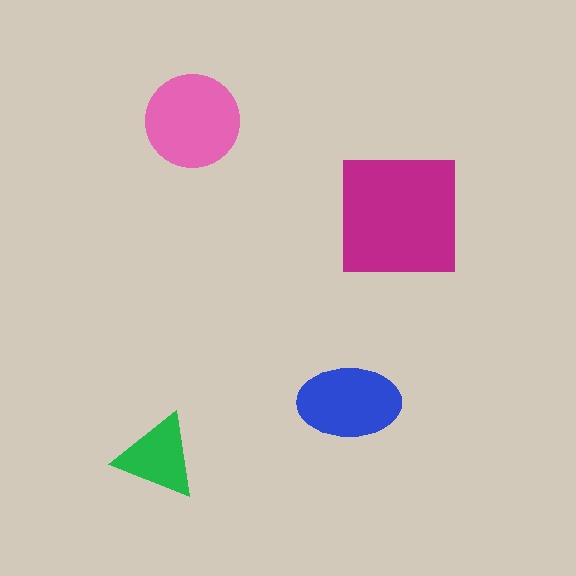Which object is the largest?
The magenta square.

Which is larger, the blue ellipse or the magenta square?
The magenta square.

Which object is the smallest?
The green triangle.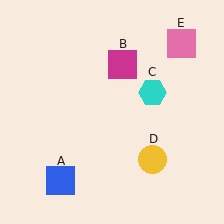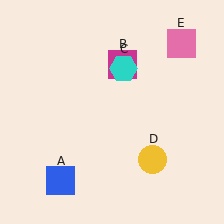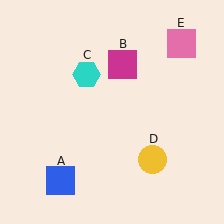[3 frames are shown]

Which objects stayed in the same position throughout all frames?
Blue square (object A) and magenta square (object B) and yellow circle (object D) and pink square (object E) remained stationary.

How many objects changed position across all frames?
1 object changed position: cyan hexagon (object C).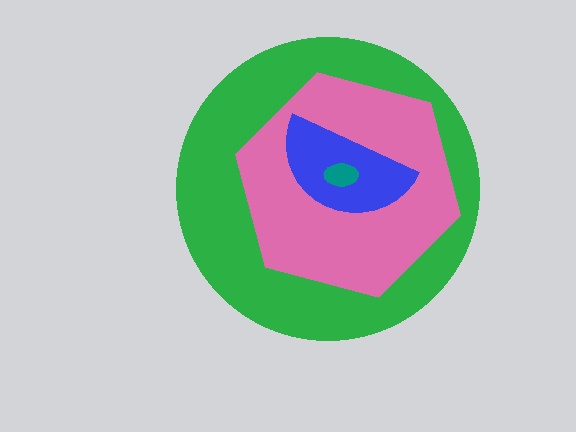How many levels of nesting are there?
4.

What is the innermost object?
The teal ellipse.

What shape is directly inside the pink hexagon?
The blue semicircle.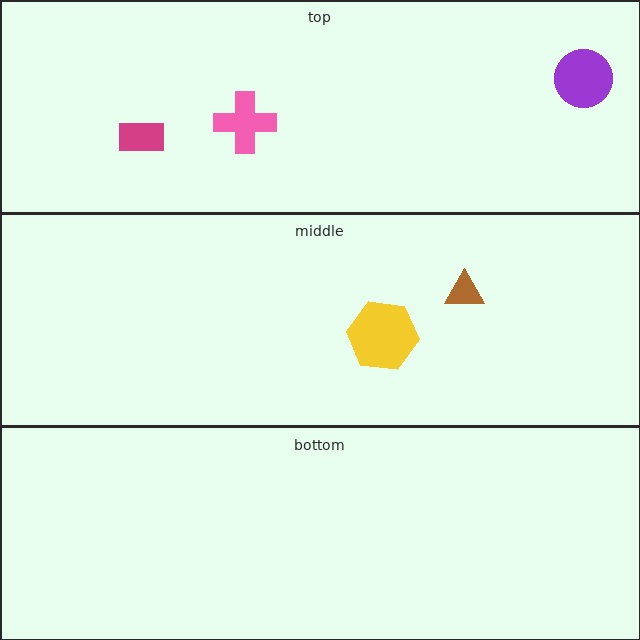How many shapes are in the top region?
3.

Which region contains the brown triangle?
The middle region.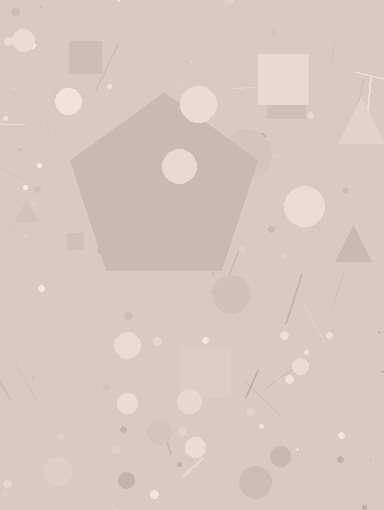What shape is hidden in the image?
A pentagon is hidden in the image.